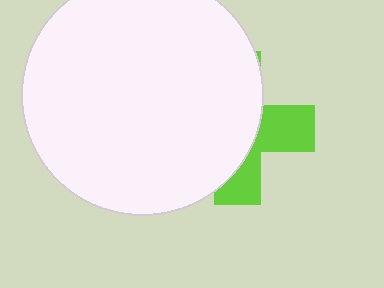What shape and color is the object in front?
The object in front is a white circle.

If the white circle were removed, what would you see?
You would see the complete lime cross.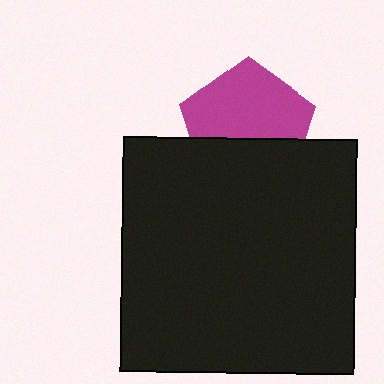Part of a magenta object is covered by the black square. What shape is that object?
It is a pentagon.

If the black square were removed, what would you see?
You would see the complete magenta pentagon.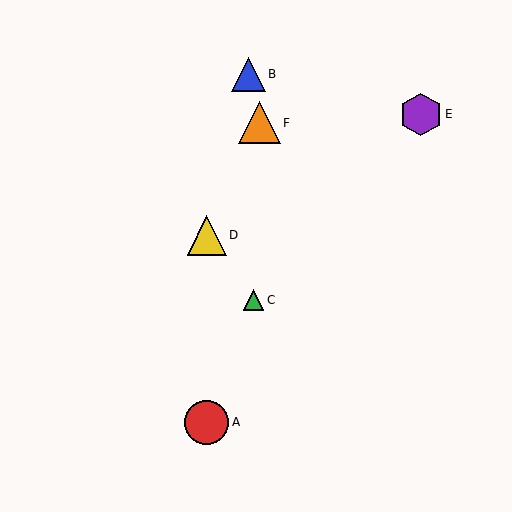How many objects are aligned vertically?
2 objects (A, D) are aligned vertically.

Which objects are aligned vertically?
Objects A, D are aligned vertically.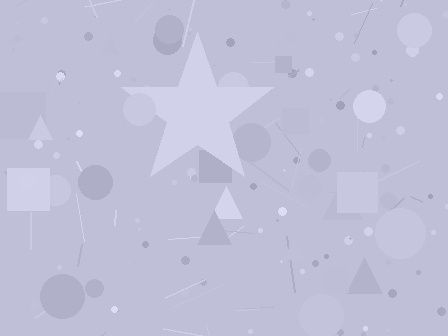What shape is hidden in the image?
A star is hidden in the image.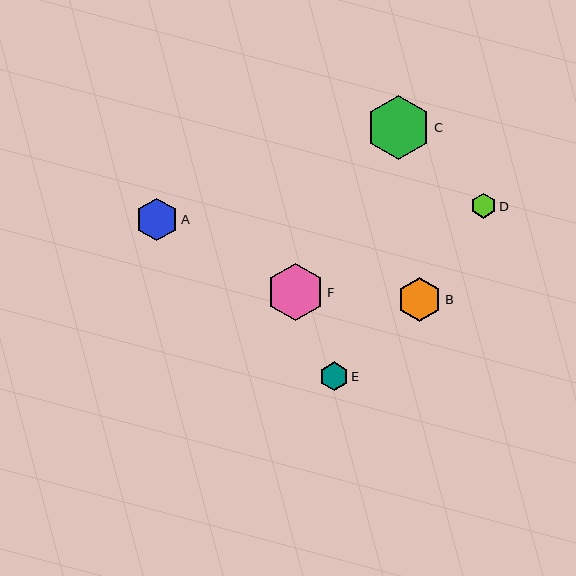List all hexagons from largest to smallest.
From largest to smallest: C, F, B, A, E, D.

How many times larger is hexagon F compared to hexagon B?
Hexagon F is approximately 1.3 times the size of hexagon B.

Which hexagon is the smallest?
Hexagon D is the smallest with a size of approximately 25 pixels.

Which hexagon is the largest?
Hexagon C is the largest with a size of approximately 64 pixels.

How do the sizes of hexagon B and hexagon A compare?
Hexagon B and hexagon A are approximately the same size.